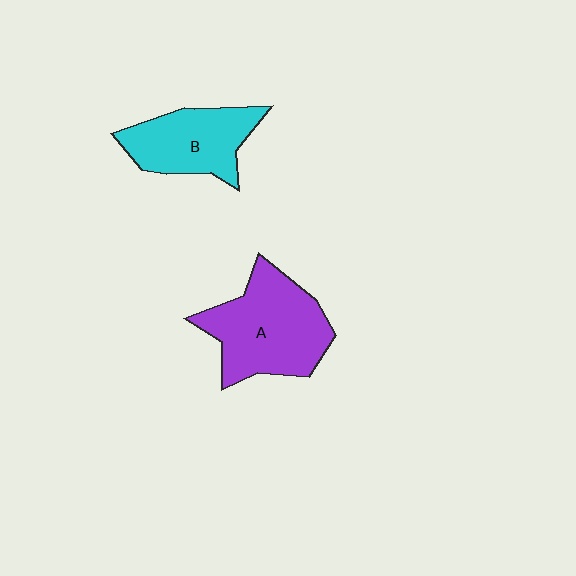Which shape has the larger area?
Shape A (purple).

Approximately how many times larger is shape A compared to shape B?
Approximately 1.4 times.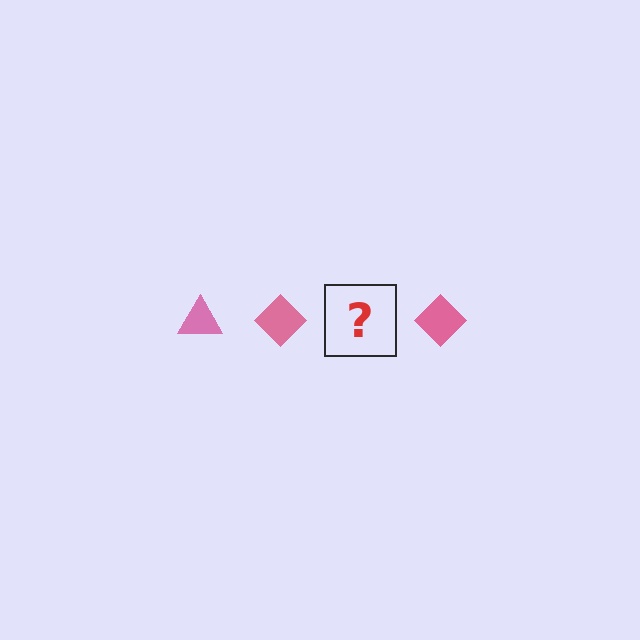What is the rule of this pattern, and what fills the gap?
The rule is that the pattern cycles through triangle, diamond shapes in pink. The gap should be filled with a pink triangle.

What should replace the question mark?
The question mark should be replaced with a pink triangle.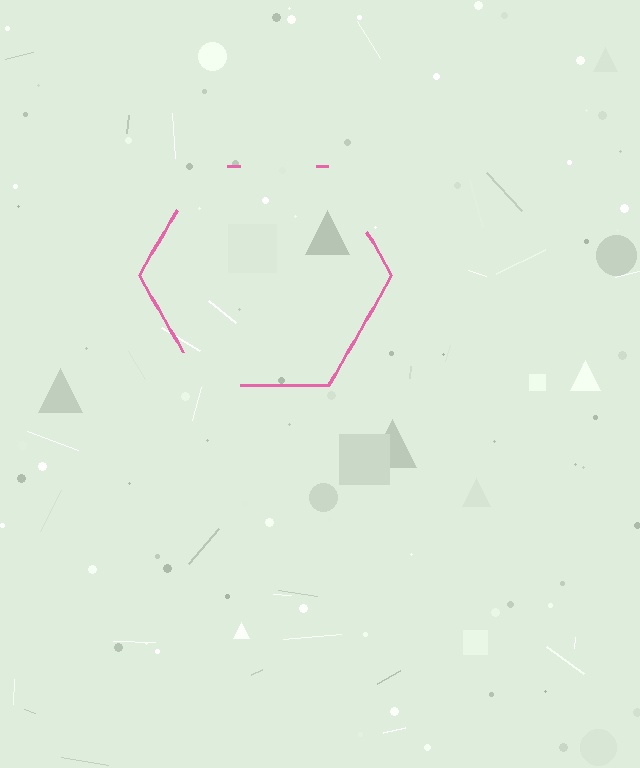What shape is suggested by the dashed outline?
The dashed outline suggests a hexagon.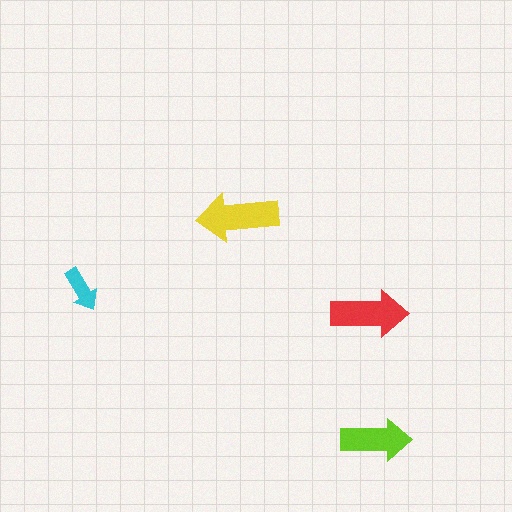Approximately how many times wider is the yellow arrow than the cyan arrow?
About 2 times wider.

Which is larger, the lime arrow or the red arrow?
The red one.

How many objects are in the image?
There are 4 objects in the image.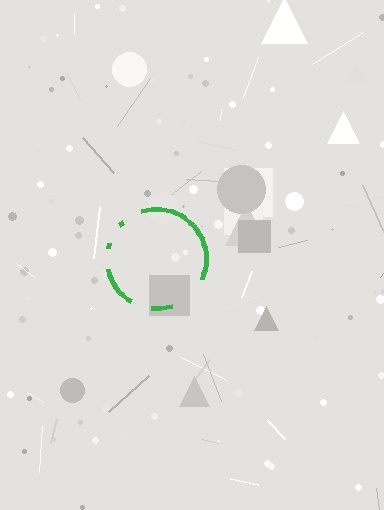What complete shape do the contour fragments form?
The contour fragments form a circle.